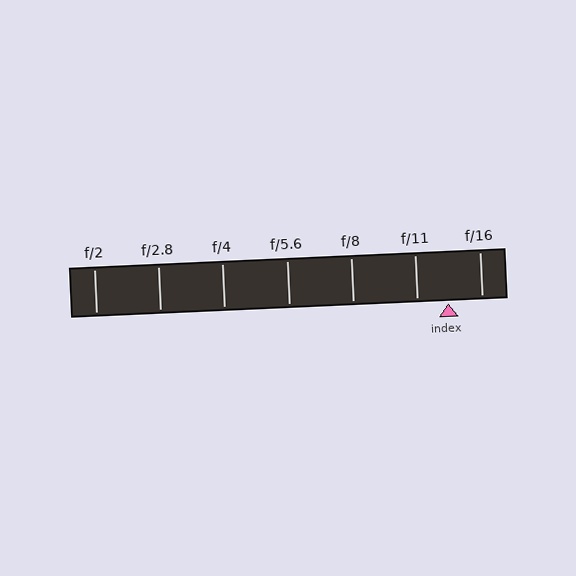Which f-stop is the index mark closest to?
The index mark is closest to f/11.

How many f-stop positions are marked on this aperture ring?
There are 7 f-stop positions marked.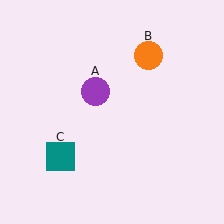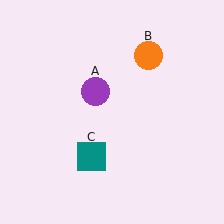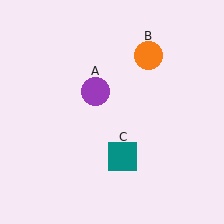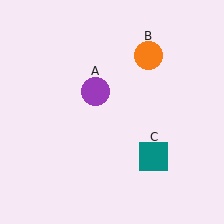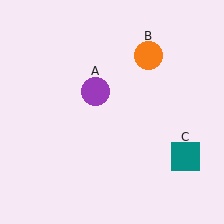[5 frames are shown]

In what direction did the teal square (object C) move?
The teal square (object C) moved right.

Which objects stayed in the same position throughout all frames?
Purple circle (object A) and orange circle (object B) remained stationary.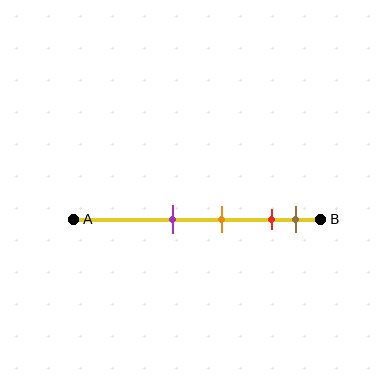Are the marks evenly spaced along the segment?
No, the marks are not evenly spaced.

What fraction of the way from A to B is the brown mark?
The brown mark is approximately 90% (0.9) of the way from A to B.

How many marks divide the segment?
There are 4 marks dividing the segment.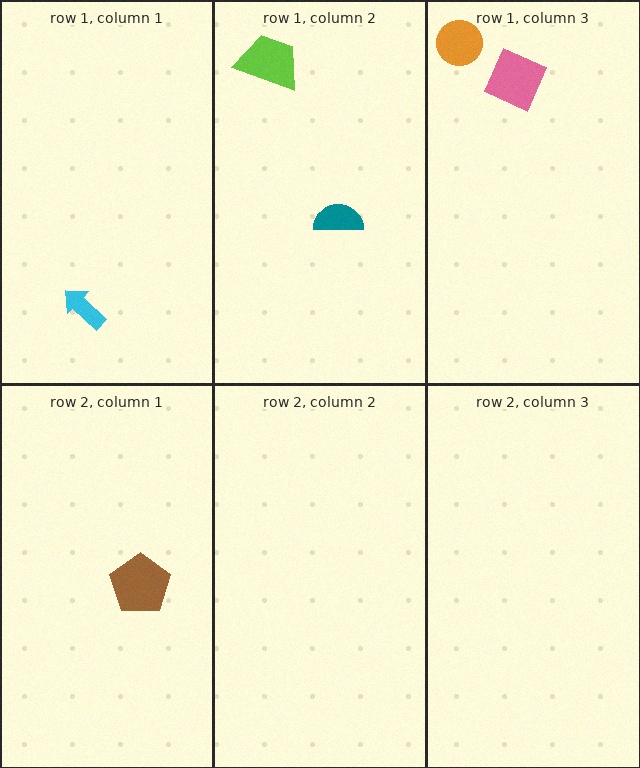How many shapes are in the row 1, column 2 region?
2.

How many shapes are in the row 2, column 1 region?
1.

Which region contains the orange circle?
The row 1, column 3 region.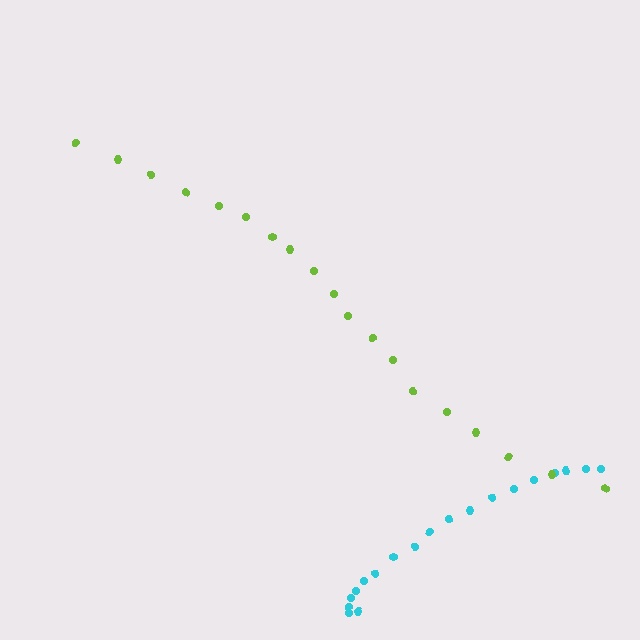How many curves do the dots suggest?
There are 2 distinct paths.